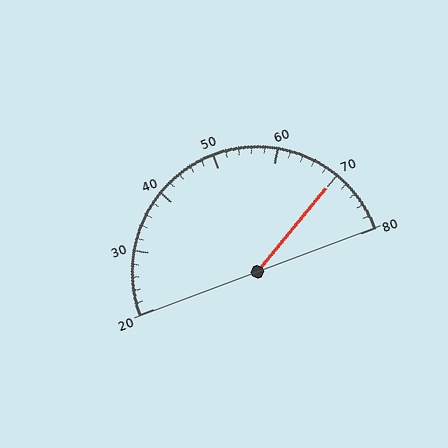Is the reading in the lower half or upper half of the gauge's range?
The reading is in the upper half of the range (20 to 80).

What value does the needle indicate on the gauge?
The needle indicates approximately 70.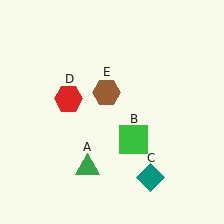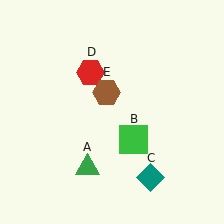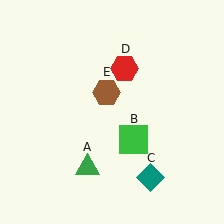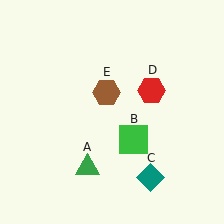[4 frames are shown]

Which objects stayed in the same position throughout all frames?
Green triangle (object A) and green square (object B) and teal diamond (object C) and brown hexagon (object E) remained stationary.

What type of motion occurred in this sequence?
The red hexagon (object D) rotated clockwise around the center of the scene.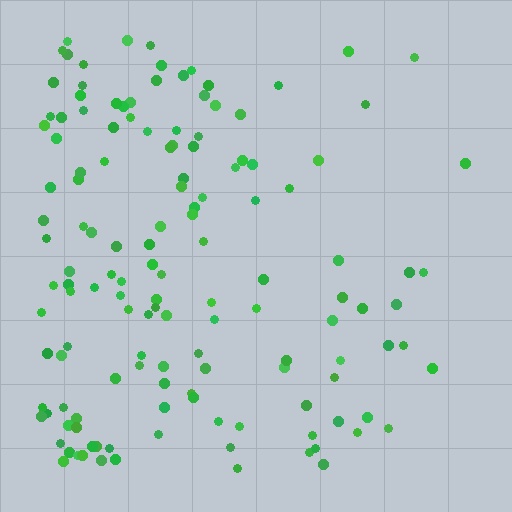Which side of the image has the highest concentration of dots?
The left.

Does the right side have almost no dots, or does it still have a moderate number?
Still a moderate number, just noticeably fewer than the left.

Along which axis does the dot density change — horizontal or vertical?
Horizontal.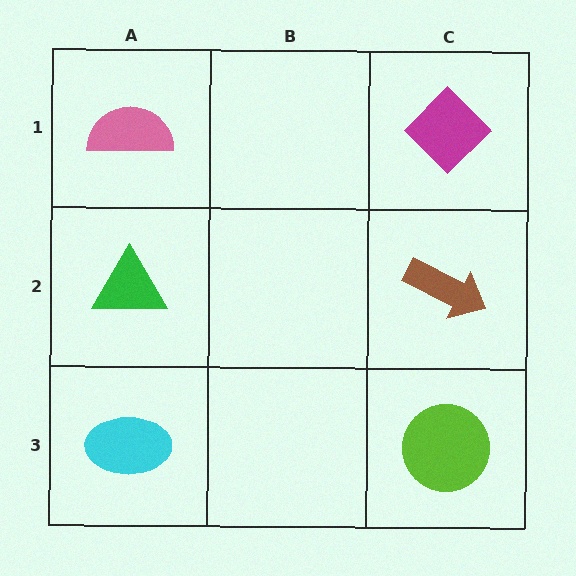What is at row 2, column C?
A brown arrow.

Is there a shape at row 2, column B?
No, that cell is empty.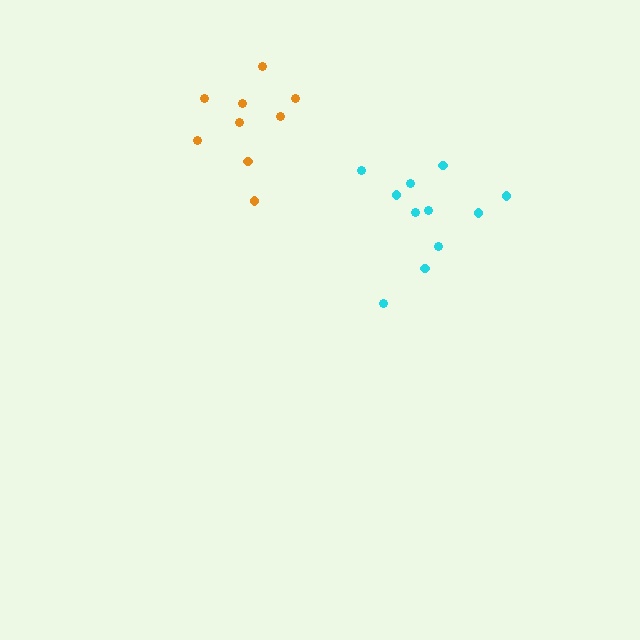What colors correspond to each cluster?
The clusters are colored: cyan, orange.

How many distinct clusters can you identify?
There are 2 distinct clusters.